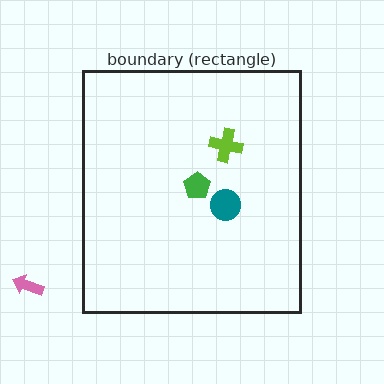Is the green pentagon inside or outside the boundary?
Inside.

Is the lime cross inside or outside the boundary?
Inside.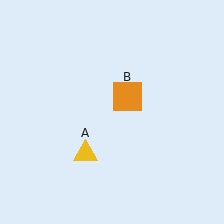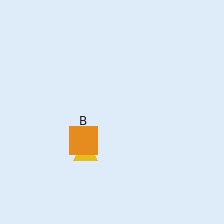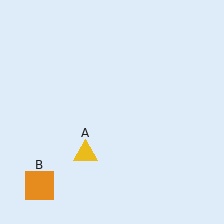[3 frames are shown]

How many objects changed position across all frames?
1 object changed position: orange square (object B).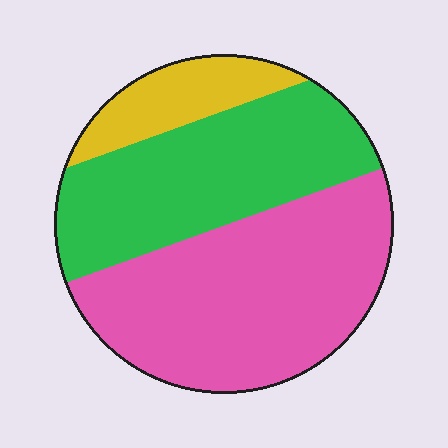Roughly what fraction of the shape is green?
Green takes up about three eighths (3/8) of the shape.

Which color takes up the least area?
Yellow, at roughly 15%.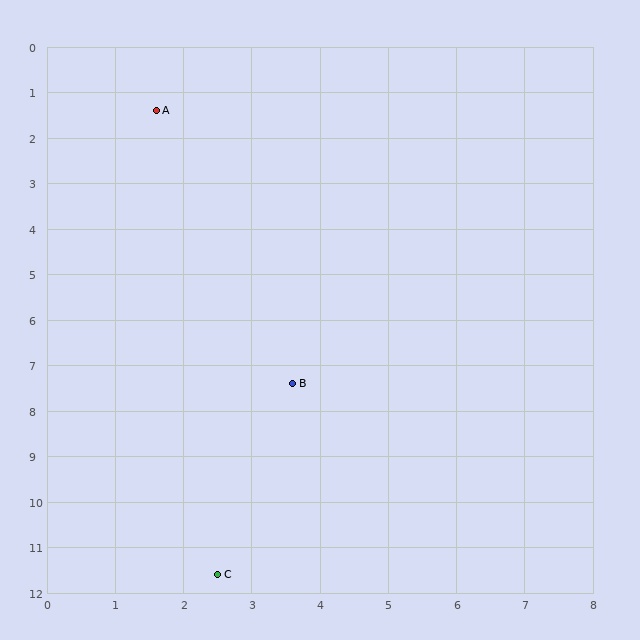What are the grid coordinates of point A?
Point A is at approximately (1.6, 1.4).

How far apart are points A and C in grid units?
Points A and C are about 10.2 grid units apart.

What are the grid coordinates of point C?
Point C is at approximately (2.5, 11.6).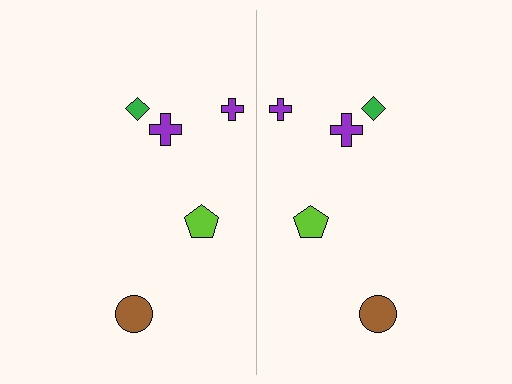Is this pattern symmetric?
Yes, this pattern has bilateral (reflection) symmetry.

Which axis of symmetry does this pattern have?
The pattern has a vertical axis of symmetry running through the center of the image.